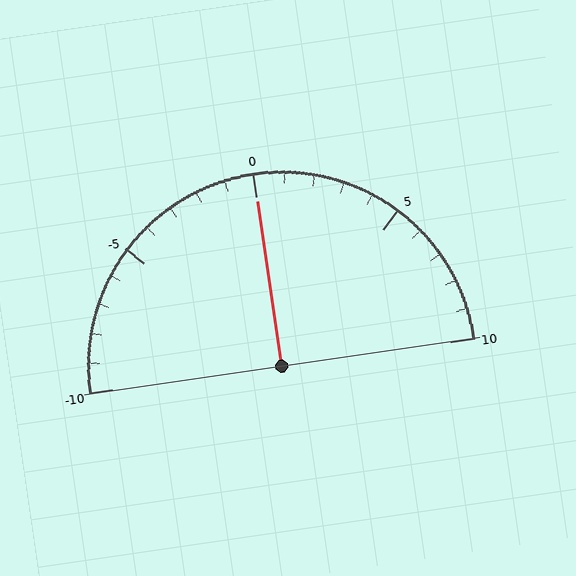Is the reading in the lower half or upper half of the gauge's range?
The reading is in the upper half of the range (-10 to 10).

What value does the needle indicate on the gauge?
The needle indicates approximately 0.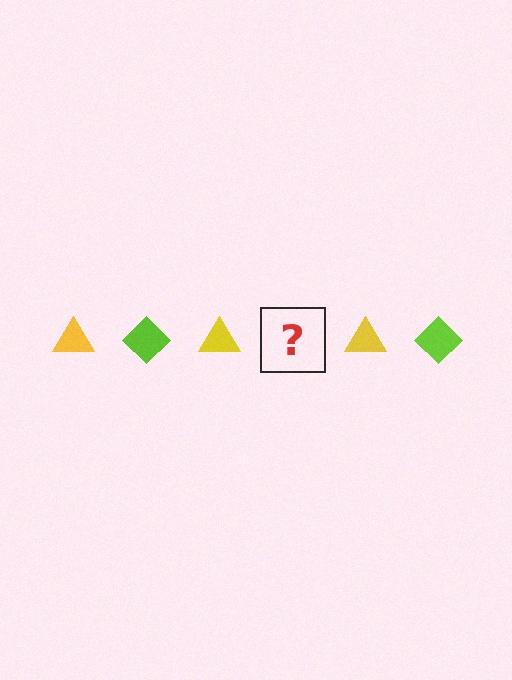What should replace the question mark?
The question mark should be replaced with a lime diamond.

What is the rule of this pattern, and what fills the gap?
The rule is that the pattern alternates between yellow triangle and lime diamond. The gap should be filled with a lime diamond.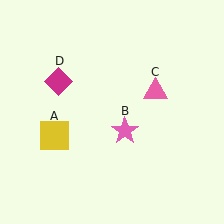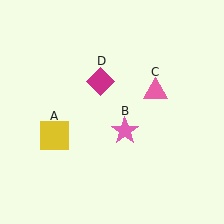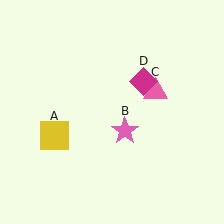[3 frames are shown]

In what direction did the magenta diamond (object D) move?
The magenta diamond (object D) moved right.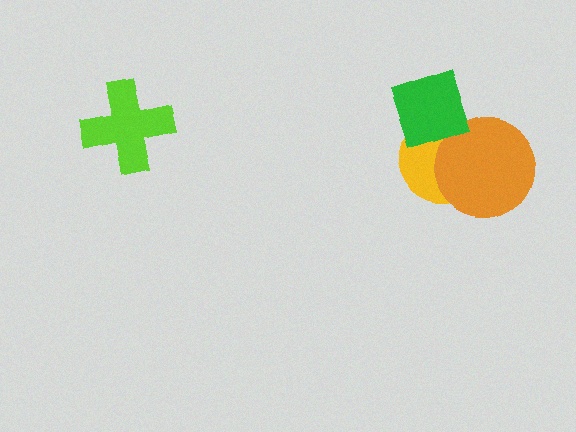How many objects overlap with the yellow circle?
2 objects overlap with the yellow circle.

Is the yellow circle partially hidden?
Yes, it is partially covered by another shape.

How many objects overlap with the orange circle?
2 objects overlap with the orange circle.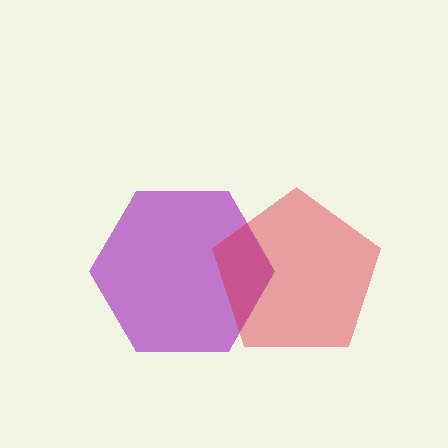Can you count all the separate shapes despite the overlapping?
Yes, there are 2 separate shapes.